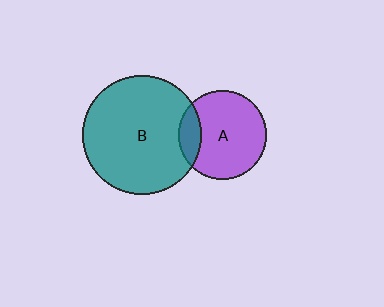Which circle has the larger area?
Circle B (teal).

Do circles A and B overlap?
Yes.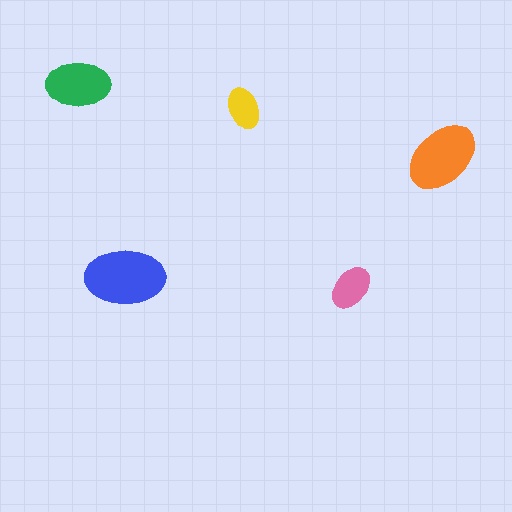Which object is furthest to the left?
The green ellipse is leftmost.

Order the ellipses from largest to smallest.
the blue one, the orange one, the green one, the pink one, the yellow one.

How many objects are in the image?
There are 5 objects in the image.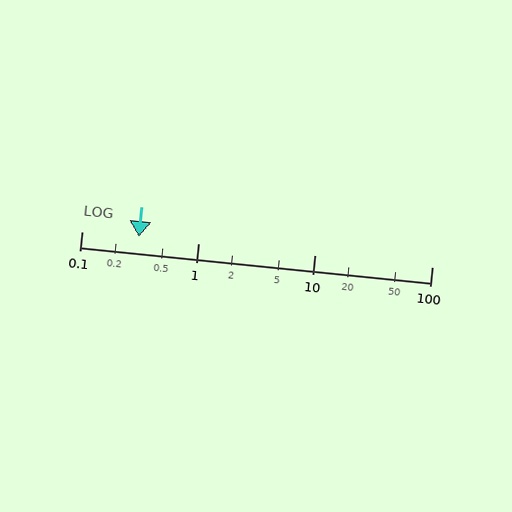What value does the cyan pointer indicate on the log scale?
The pointer indicates approximately 0.31.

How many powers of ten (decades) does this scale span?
The scale spans 3 decades, from 0.1 to 100.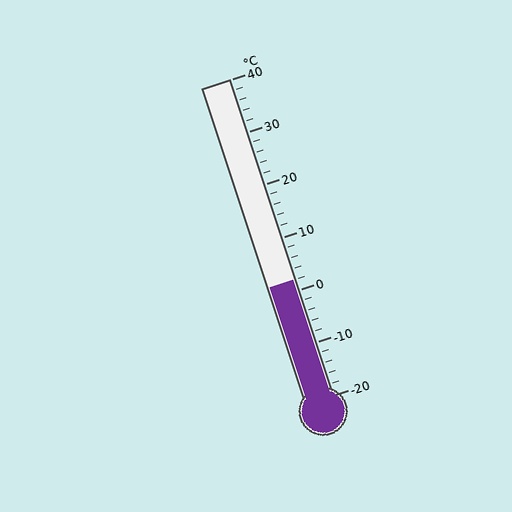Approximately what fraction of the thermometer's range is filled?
The thermometer is filled to approximately 35% of its range.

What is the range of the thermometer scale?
The thermometer scale ranges from -20°C to 40°C.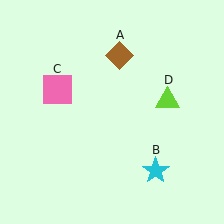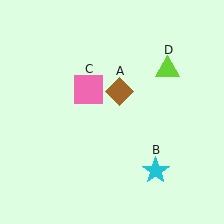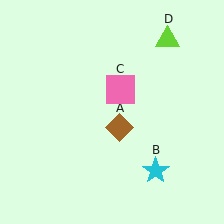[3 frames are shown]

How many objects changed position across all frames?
3 objects changed position: brown diamond (object A), pink square (object C), lime triangle (object D).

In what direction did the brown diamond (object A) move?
The brown diamond (object A) moved down.